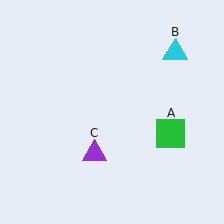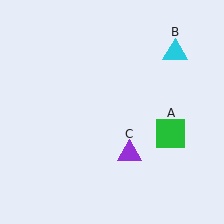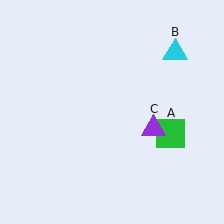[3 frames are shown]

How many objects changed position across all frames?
1 object changed position: purple triangle (object C).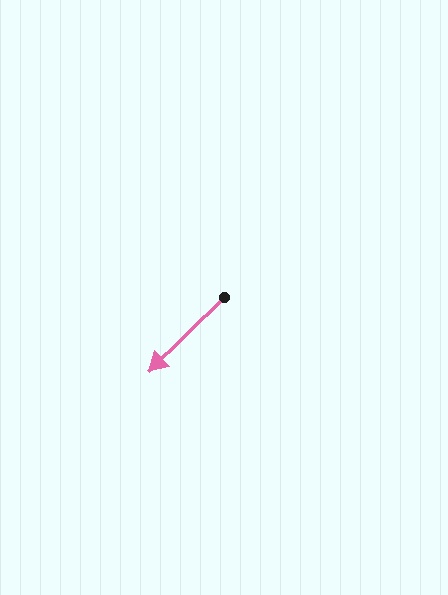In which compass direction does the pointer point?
Southwest.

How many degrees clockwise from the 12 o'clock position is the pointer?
Approximately 226 degrees.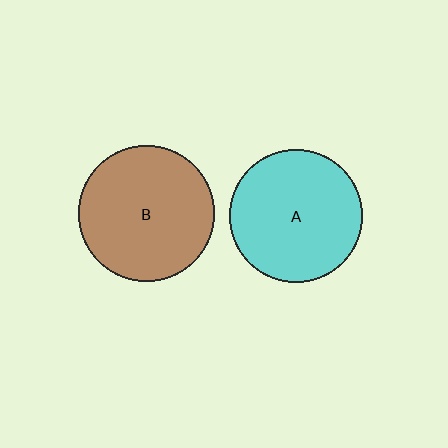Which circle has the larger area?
Circle B (brown).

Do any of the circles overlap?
No, none of the circles overlap.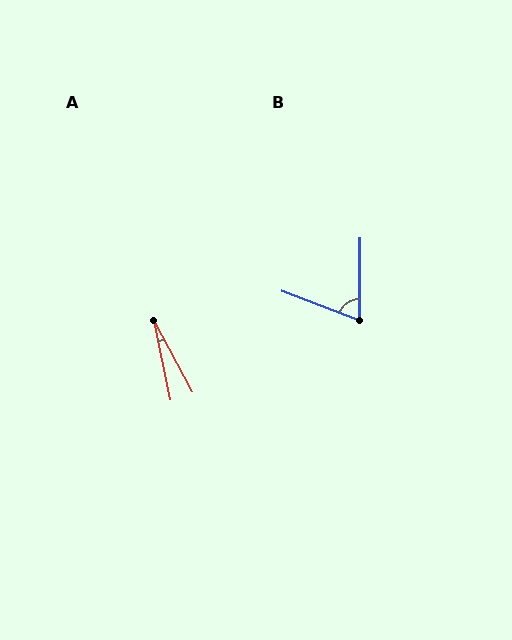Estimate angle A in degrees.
Approximately 16 degrees.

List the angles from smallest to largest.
A (16°), B (70°).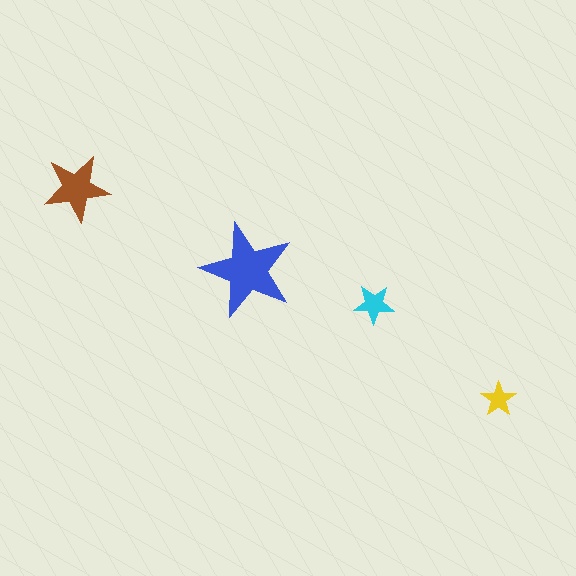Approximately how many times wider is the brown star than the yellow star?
About 2 times wider.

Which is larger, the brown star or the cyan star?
The brown one.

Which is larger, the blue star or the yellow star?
The blue one.